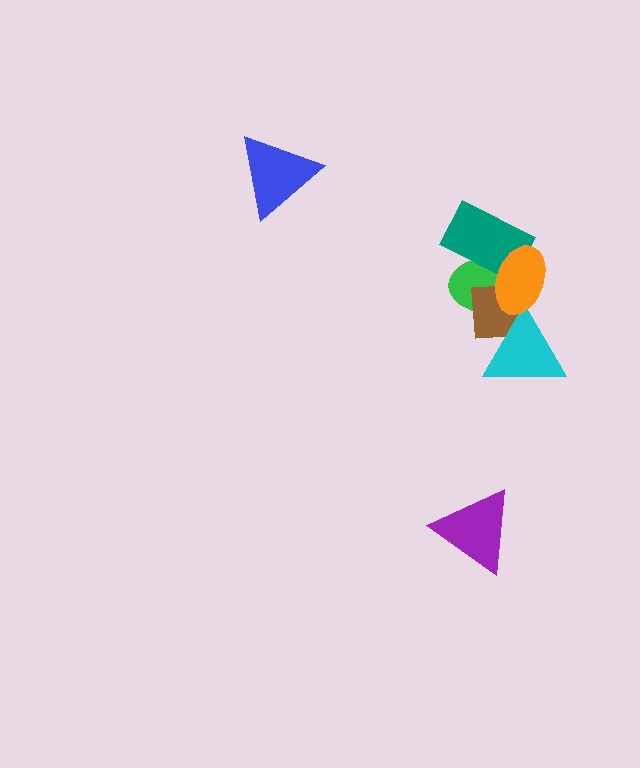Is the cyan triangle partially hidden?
Yes, it is partially covered by another shape.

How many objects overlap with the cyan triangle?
3 objects overlap with the cyan triangle.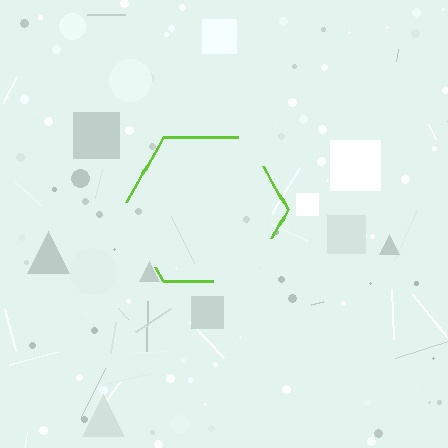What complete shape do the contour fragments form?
The contour fragments form a hexagon.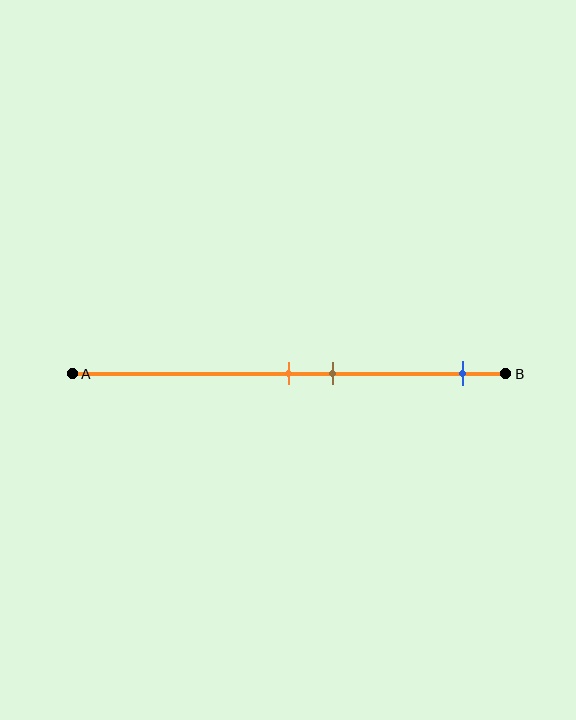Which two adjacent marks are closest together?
The orange and brown marks are the closest adjacent pair.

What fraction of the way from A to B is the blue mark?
The blue mark is approximately 90% (0.9) of the way from A to B.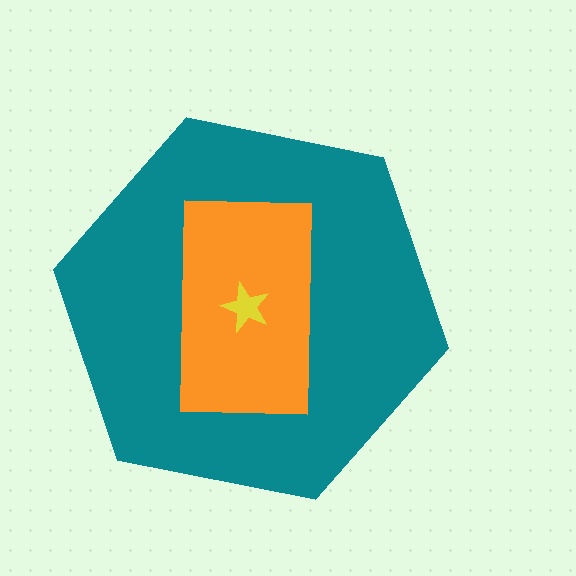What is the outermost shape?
The teal hexagon.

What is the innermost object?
The yellow star.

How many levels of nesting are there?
3.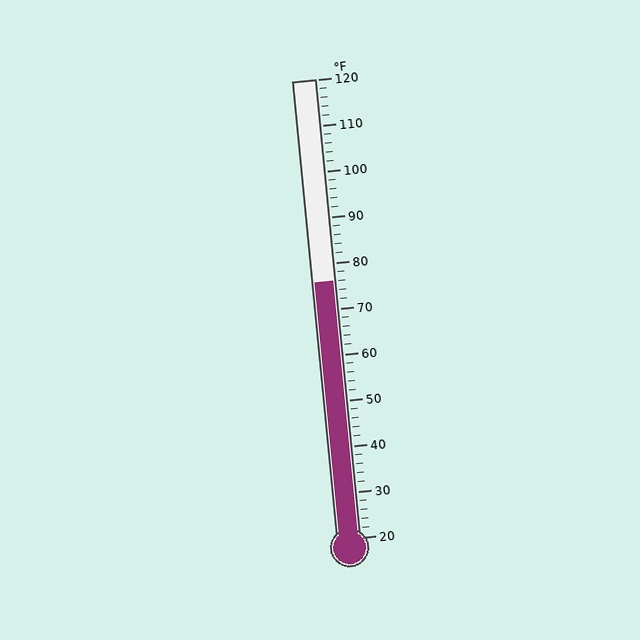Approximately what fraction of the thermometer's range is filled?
The thermometer is filled to approximately 55% of its range.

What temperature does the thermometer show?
The thermometer shows approximately 76°F.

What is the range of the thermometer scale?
The thermometer scale ranges from 20°F to 120°F.